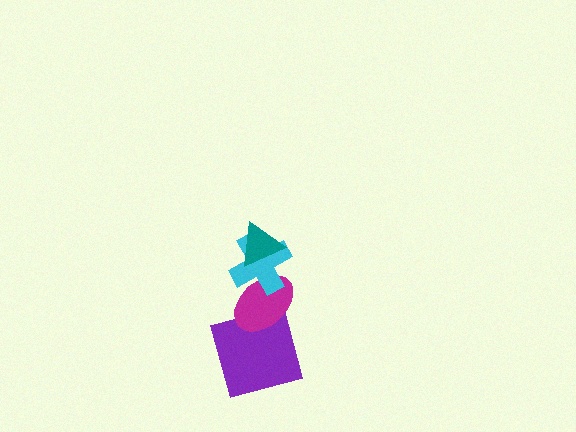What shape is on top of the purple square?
The magenta ellipse is on top of the purple square.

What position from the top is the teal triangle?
The teal triangle is 1st from the top.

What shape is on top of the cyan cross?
The teal triangle is on top of the cyan cross.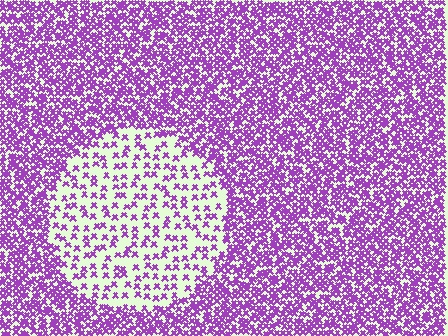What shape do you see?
I see a circle.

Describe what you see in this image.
The image contains small purple elements arranged at two different densities. A circle-shaped region is visible where the elements are less densely packed than the surrounding area.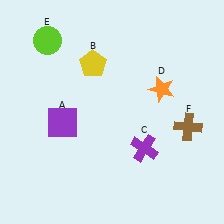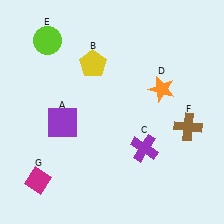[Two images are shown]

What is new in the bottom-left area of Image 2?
A magenta diamond (G) was added in the bottom-left area of Image 2.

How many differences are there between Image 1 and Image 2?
There is 1 difference between the two images.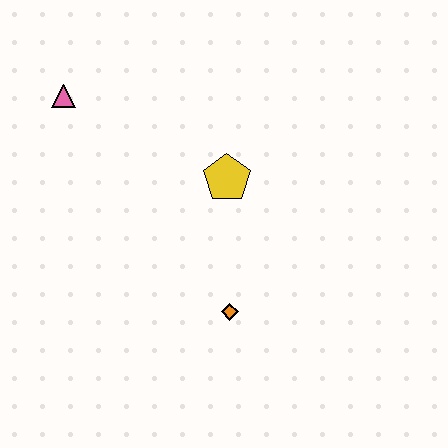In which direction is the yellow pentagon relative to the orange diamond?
The yellow pentagon is above the orange diamond.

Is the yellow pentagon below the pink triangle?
Yes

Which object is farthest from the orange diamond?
The pink triangle is farthest from the orange diamond.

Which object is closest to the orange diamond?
The yellow pentagon is closest to the orange diamond.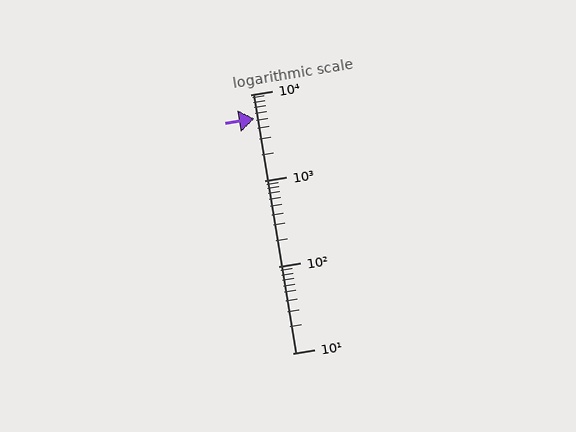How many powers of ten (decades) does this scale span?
The scale spans 3 decades, from 10 to 10000.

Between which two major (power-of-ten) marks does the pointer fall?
The pointer is between 1000 and 10000.